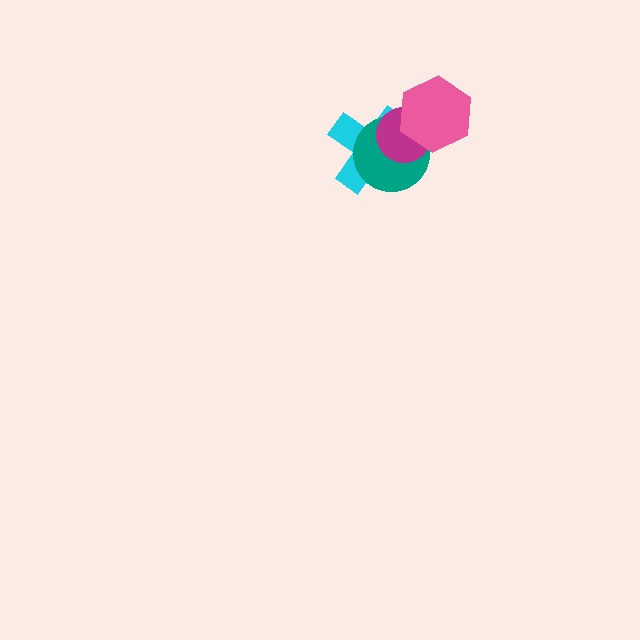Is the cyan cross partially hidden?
Yes, it is partially covered by another shape.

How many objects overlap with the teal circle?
3 objects overlap with the teal circle.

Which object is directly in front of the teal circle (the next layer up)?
The magenta circle is directly in front of the teal circle.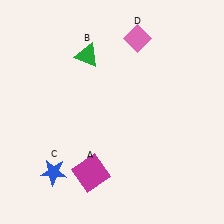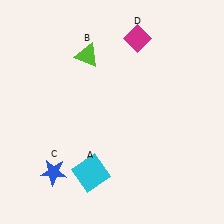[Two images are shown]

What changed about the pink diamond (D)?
In Image 1, D is pink. In Image 2, it changed to magenta.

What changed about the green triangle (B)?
In Image 1, B is green. In Image 2, it changed to lime.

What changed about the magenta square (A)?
In Image 1, A is magenta. In Image 2, it changed to cyan.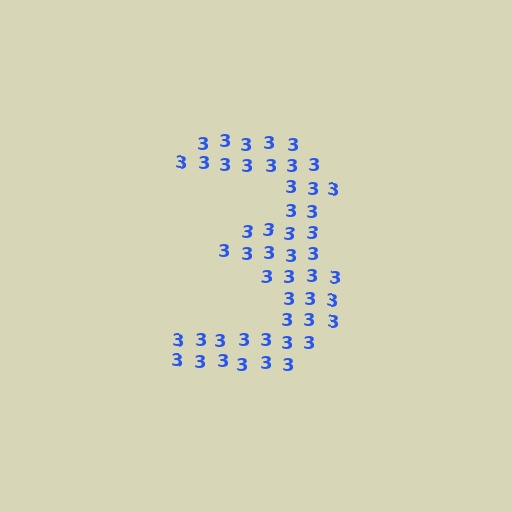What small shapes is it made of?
It is made of small digit 3's.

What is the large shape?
The large shape is the digit 3.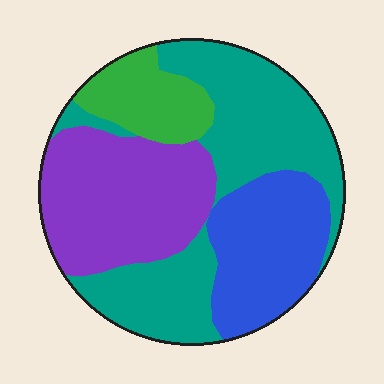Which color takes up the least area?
Green, at roughly 10%.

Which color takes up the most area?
Teal, at roughly 40%.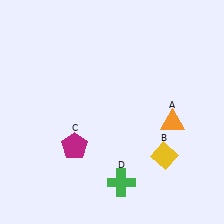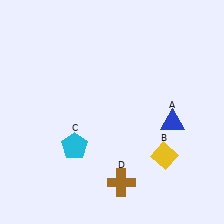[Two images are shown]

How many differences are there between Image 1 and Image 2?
There are 3 differences between the two images.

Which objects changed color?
A changed from orange to blue. C changed from magenta to cyan. D changed from green to brown.